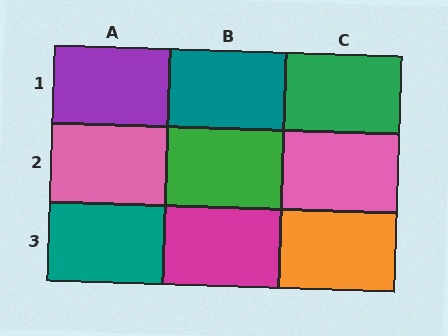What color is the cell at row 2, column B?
Green.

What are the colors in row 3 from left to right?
Teal, magenta, orange.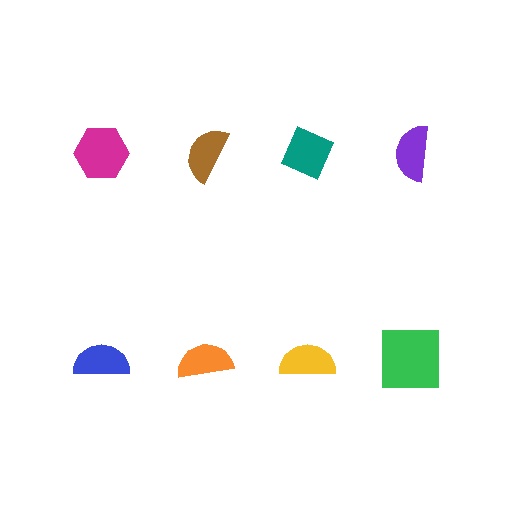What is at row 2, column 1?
A blue semicircle.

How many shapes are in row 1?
4 shapes.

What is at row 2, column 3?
A yellow semicircle.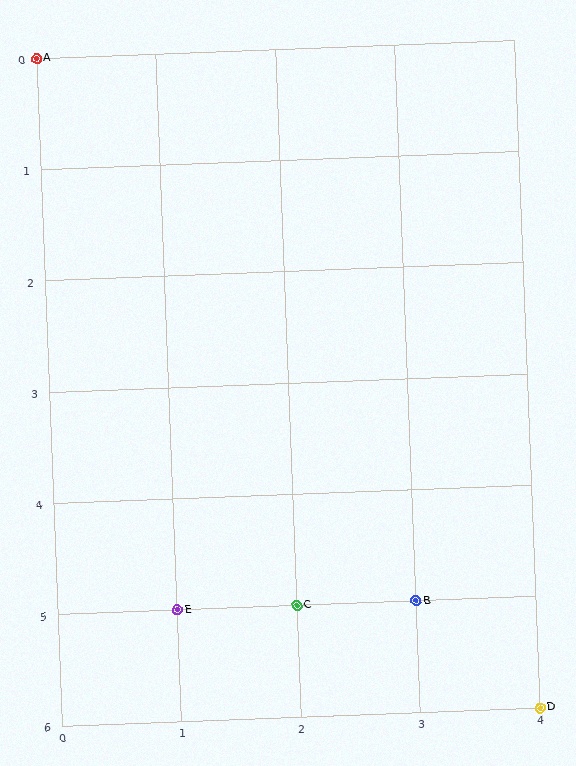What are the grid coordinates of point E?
Point E is at grid coordinates (1, 5).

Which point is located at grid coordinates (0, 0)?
Point A is at (0, 0).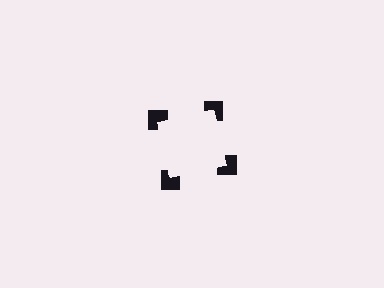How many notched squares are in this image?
There are 4 — one at each vertex of the illusory square.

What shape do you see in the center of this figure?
An illusory square — its edges are inferred from the aligned wedge cuts in the notched squares, not physically drawn.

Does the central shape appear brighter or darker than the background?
It typically appears slightly brighter than the background, even though no actual brightness change is drawn.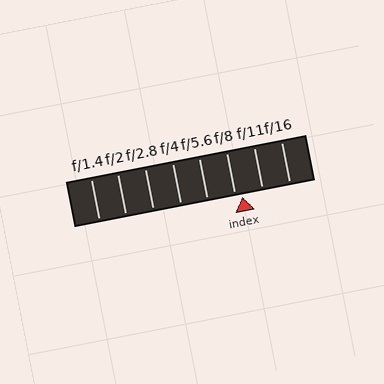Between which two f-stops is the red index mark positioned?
The index mark is between f/8 and f/11.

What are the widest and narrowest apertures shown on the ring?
The widest aperture shown is f/1.4 and the narrowest is f/16.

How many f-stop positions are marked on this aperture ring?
There are 8 f-stop positions marked.